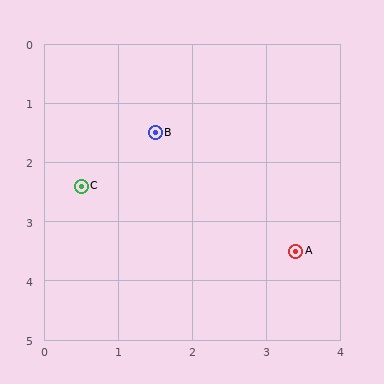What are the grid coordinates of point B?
Point B is at approximately (1.5, 1.5).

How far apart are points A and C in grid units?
Points A and C are about 3.1 grid units apart.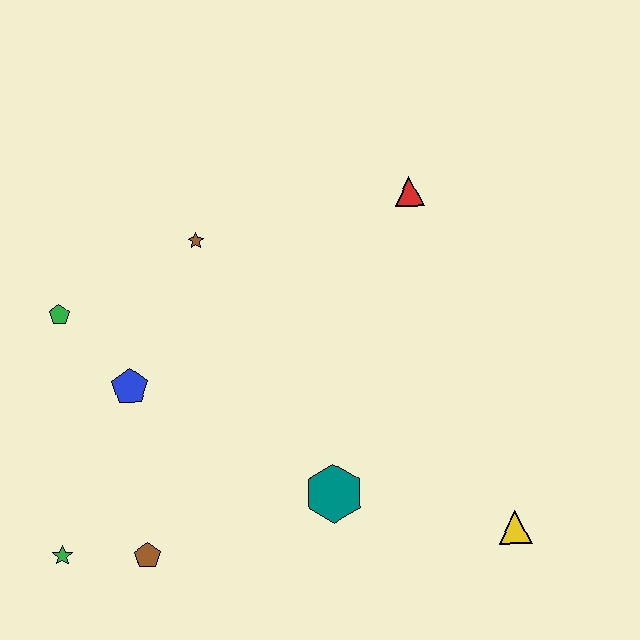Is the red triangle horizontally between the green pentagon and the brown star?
No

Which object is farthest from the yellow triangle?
The green pentagon is farthest from the yellow triangle.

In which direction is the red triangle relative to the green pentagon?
The red triangle is to the right of the green pentagon.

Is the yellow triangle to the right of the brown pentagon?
Yes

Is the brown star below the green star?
No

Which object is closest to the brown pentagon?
The green star is closest to the brown pentagon.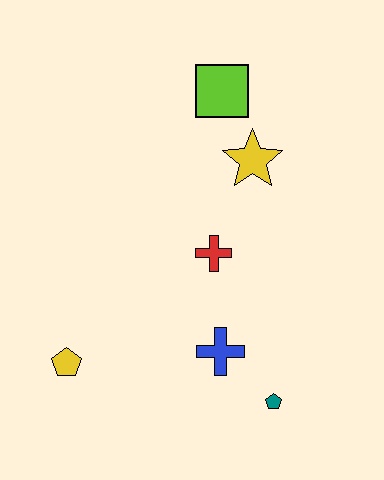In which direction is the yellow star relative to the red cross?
The yellow star is above the red cross.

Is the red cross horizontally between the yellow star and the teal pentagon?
No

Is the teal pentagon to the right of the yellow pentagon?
Yes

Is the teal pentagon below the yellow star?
Yes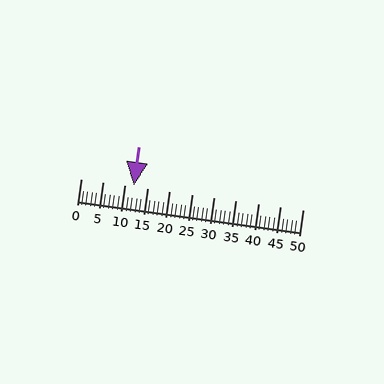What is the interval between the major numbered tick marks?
The major tick marks are spaced 5 units apart.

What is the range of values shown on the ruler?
The ruler shows values from 0 to 50.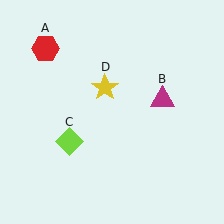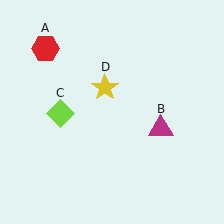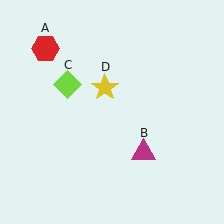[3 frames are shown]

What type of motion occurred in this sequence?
The magenta triangle (object B), lime diamond (object C) rotated clockwise around the center of the scene.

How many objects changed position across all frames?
2 objects changed position: magenta triangle (object B), lime diamond (object C).